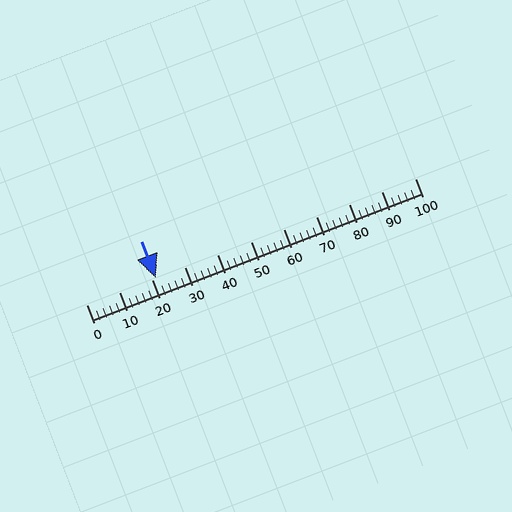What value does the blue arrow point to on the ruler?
The blue arrow points to approximately 21.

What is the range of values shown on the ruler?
The ruler shows values from 0 to 100.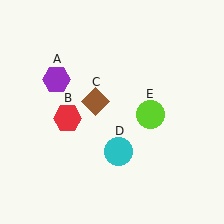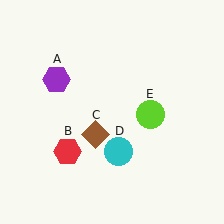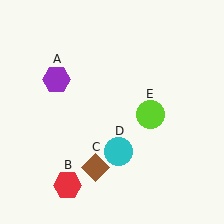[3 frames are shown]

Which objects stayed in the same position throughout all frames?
Purple hexagon (object A) and cyan circle (object D) and lime circle (object E) remained stationary.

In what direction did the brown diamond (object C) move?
The brown diamond (object C) moved down.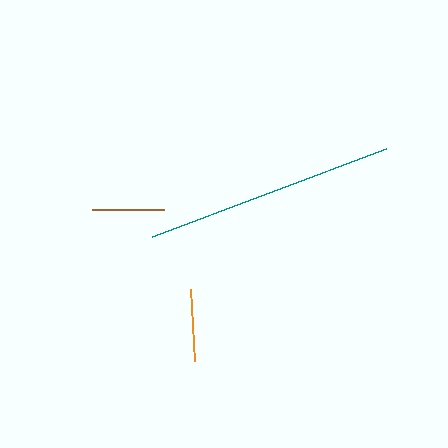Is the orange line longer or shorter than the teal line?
The teal line is longer than the orange line.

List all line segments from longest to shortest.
From longest to shortest: teal, brown, orange.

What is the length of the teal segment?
The teal segment is approximately 250 pixels long.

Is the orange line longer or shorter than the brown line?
The brown line is longer than the orange line.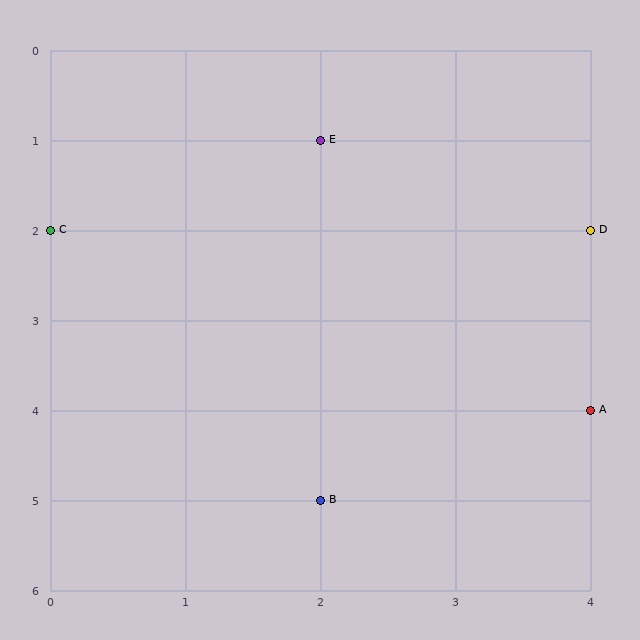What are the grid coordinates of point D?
Point D is at grid coordinates (4, 2).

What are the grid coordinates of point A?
Point A is at grid coordinates (4, 4).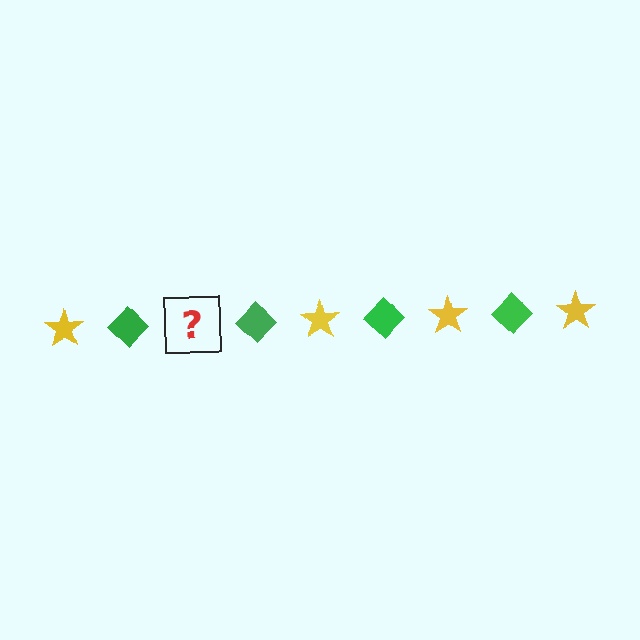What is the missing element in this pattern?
The missing element is a yellow star.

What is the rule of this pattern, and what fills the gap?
The rule is that the pattern alternates between yellow star and green diamond. The gap should be filled with a yellow star.